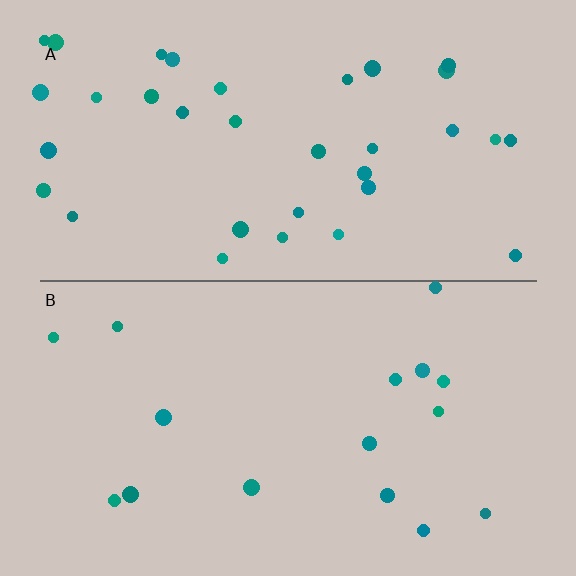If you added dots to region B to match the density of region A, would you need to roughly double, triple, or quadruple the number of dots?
Approximately double.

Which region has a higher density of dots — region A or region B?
A (the top).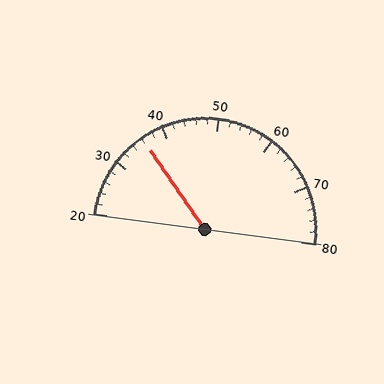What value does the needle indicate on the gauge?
The needle indicates approximately 36.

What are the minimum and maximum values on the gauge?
The gauge ranges from 20 to 80.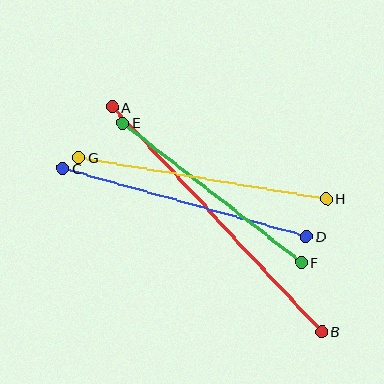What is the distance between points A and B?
The distance is approximately 307 pixels.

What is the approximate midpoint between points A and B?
The midpoint is at approximately (217, 219) pixels.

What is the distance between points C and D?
The distance is approximately 253 pixels.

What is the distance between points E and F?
The distance is approximately 226 pixels.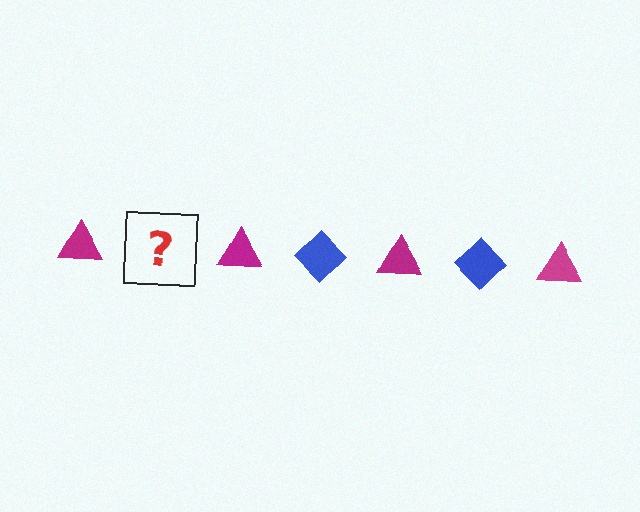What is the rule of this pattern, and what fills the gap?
The rule is that the pattern alternates between magenta triangle and blue diamond. The gap should be filled with a blue diamond.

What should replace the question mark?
The question mark should be replaced with a blue diamond.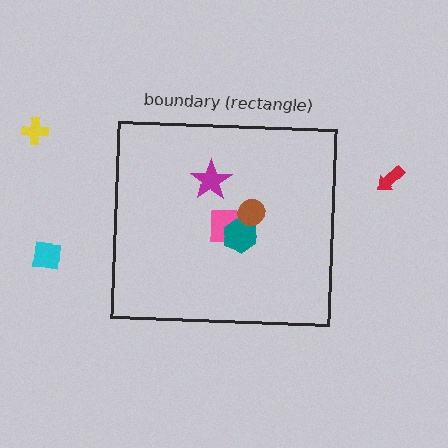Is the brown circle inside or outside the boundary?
Inside.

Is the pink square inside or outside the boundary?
Inside.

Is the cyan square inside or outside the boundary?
Outside.